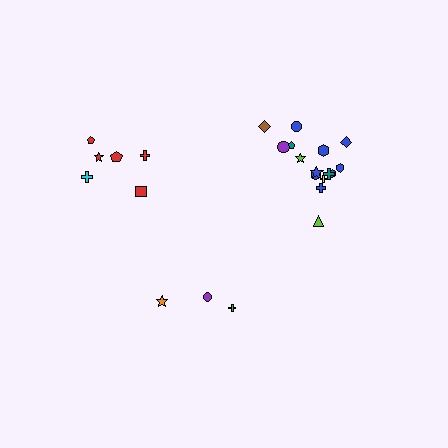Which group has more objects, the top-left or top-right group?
The top-right group.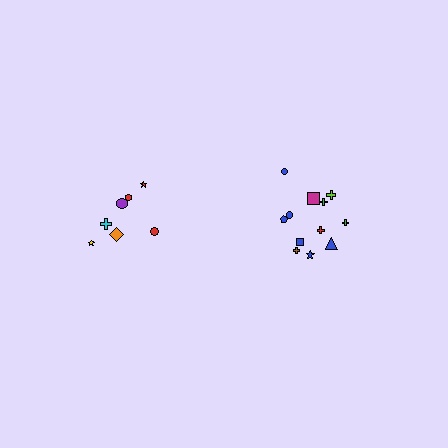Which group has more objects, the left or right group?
The right group.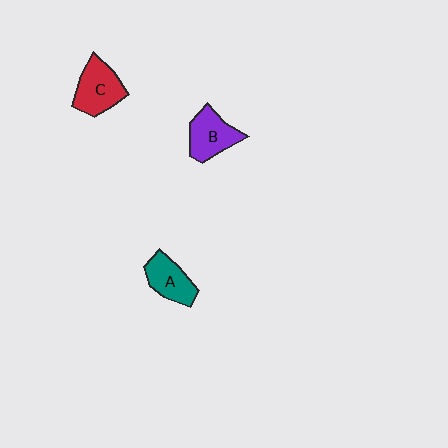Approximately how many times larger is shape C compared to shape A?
Approximately 1.2 times.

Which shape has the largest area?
Shape C (red).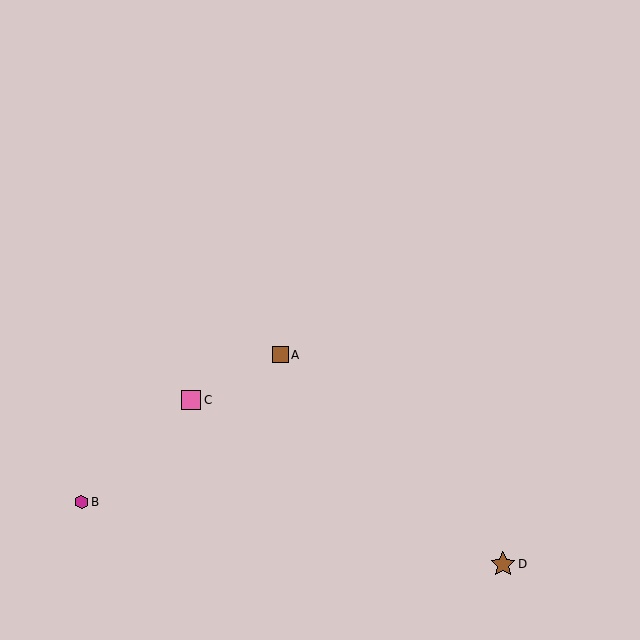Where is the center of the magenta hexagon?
The center of the magenta hexagon is at (81, 502).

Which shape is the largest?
The brown star (labeled D) is the largest.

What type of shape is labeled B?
Shape B is a magenta hexagon.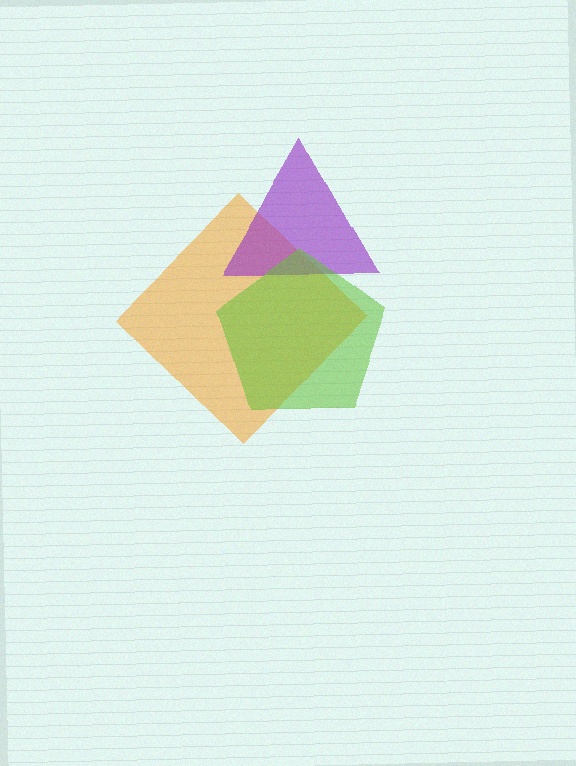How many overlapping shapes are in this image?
There are 3 overlapping shapes in the image.